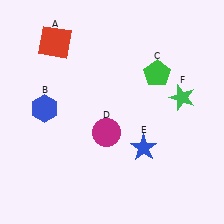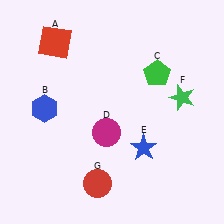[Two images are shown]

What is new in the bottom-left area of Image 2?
A red circle (G) was added in the bottom-left area of Image 2.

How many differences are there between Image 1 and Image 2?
There is 1 difference between the two images.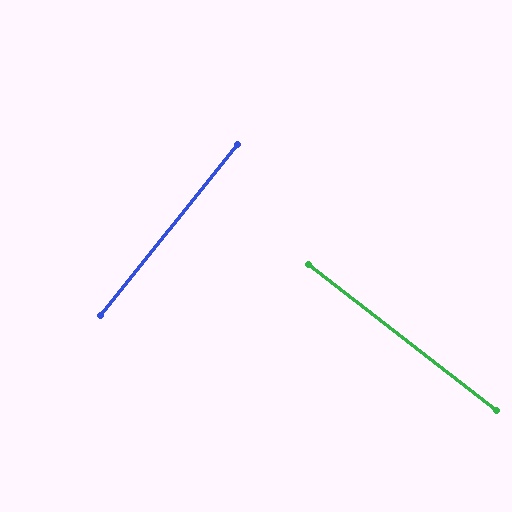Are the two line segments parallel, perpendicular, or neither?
Perpendicular — they meet at approximately 89°.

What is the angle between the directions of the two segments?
Approximately 89 degrees.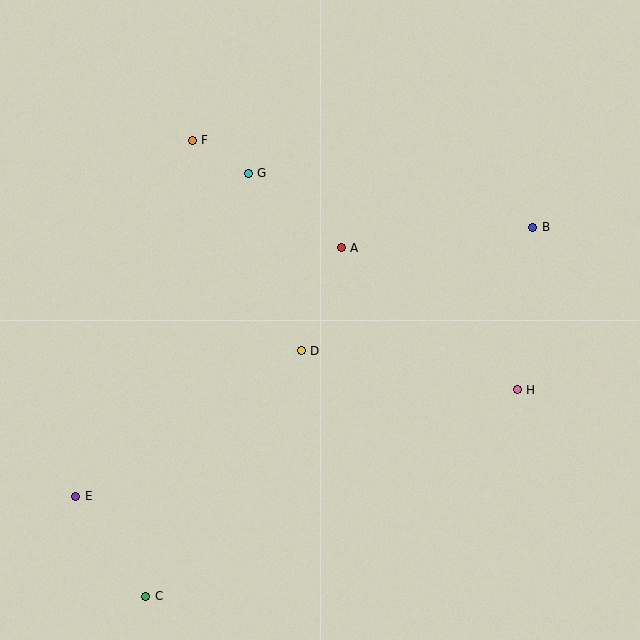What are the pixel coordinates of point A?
Point A is at (341, 248).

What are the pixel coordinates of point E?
Point E is at (76, 496).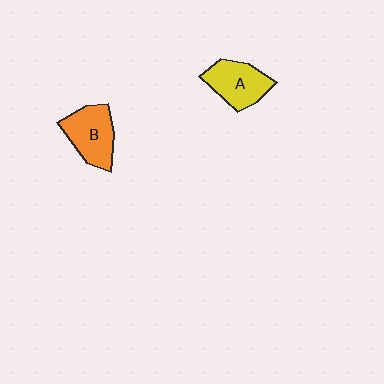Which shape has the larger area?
Shape B (orange).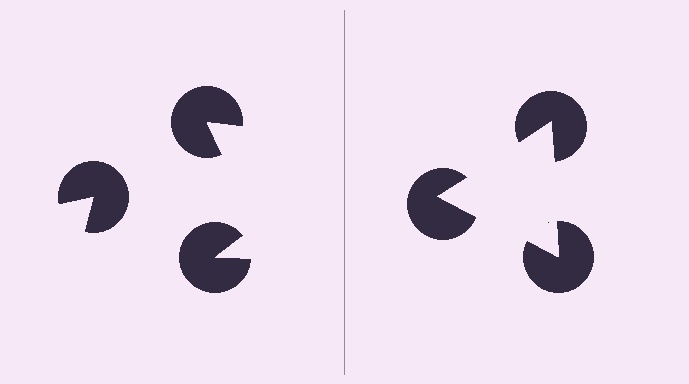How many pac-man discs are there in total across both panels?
6 — 3 on each side.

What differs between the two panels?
The pac-man discs are positioned identically on both sides; only the wedge orientations differ. On the right they align to a triangle; on the left they are misaligned.